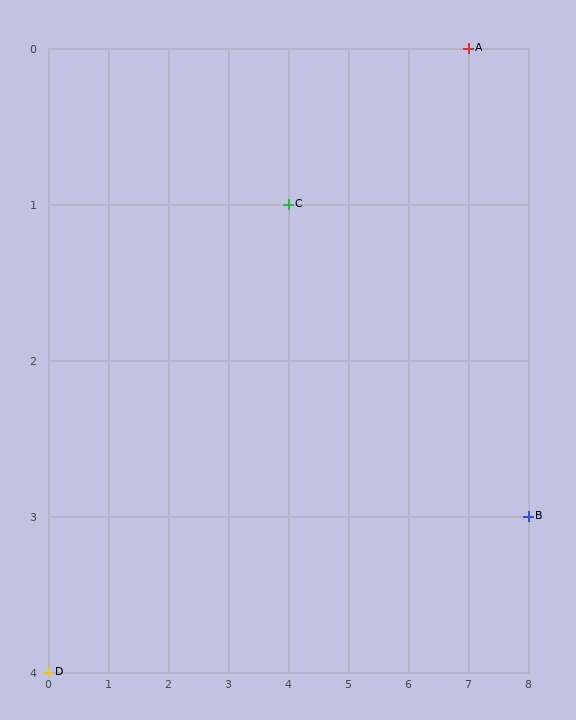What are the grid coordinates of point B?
Point B is at grid coordinates (8, 3).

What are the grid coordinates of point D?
Point D is at grid coordinates (0, 4).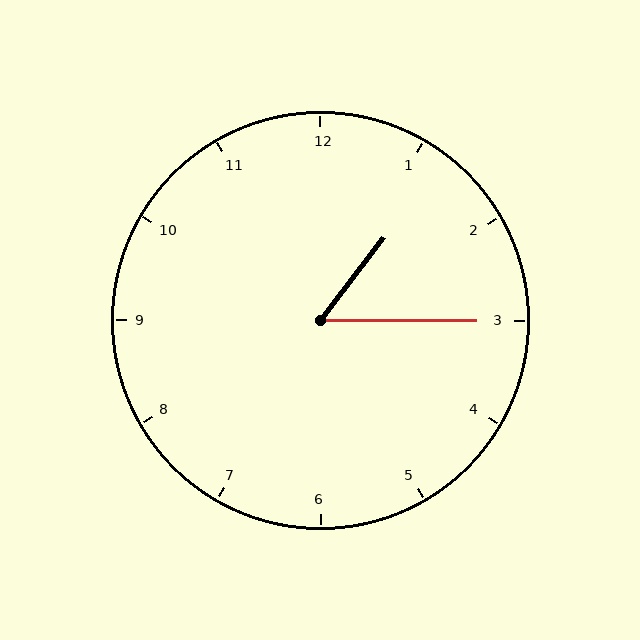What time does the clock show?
1:15.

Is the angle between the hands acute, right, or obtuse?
It is acute.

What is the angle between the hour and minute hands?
Approximately 52 degrees.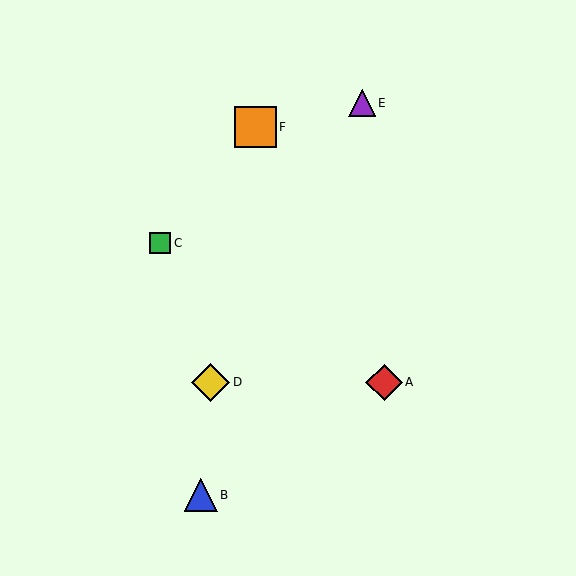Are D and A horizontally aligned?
Yes, both are at y≈382.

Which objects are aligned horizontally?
Objects A, D are aligned horizontally.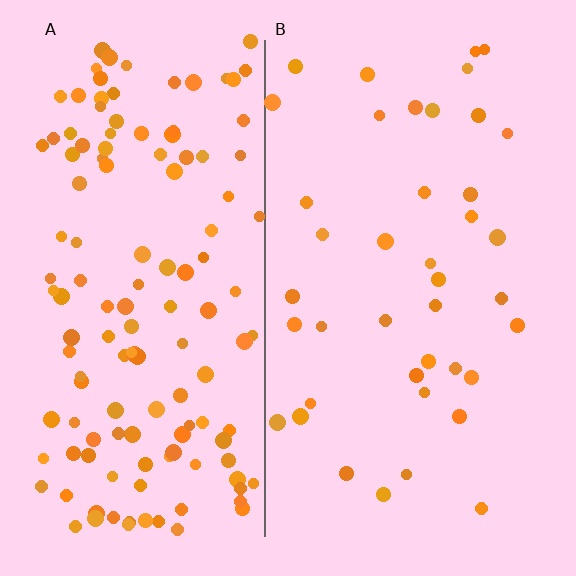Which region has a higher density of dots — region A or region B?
A (the left).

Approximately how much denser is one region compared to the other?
Approximately 3.3× — region A over region B.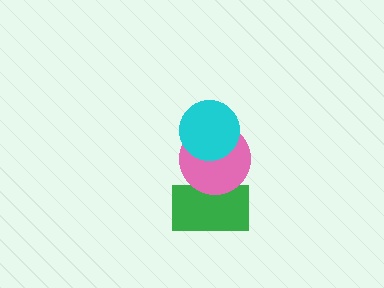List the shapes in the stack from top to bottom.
From top to bottom: the cyan circle, the pink circle, the green rectangle.